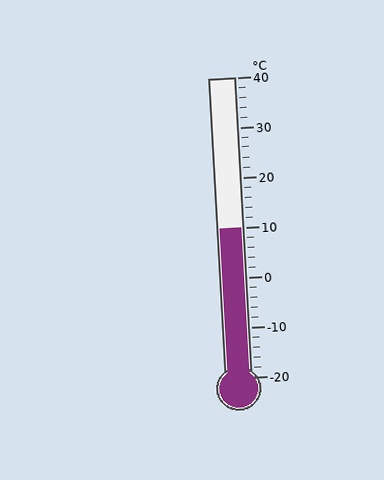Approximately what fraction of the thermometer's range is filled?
The thermometer is filled to approximately 50% of its range.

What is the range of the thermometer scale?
The thermometer scale ranges from -20°C to 40°C.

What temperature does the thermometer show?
The thermometer shows approximately 10°C.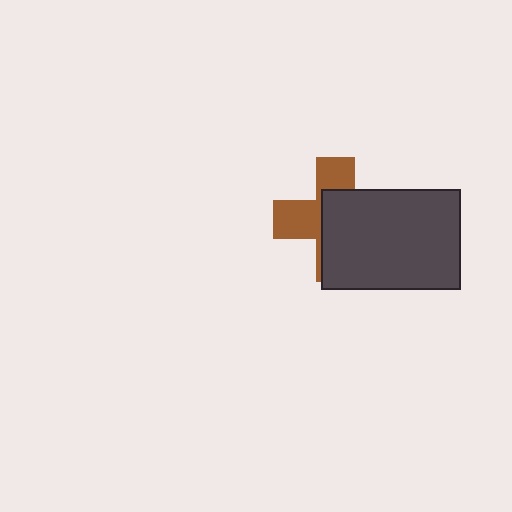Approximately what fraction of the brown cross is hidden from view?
Roughly 58% of the brown cross is hidden behind the dark gray rectangle.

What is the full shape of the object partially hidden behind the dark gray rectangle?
The partially hidden object is a brown cross.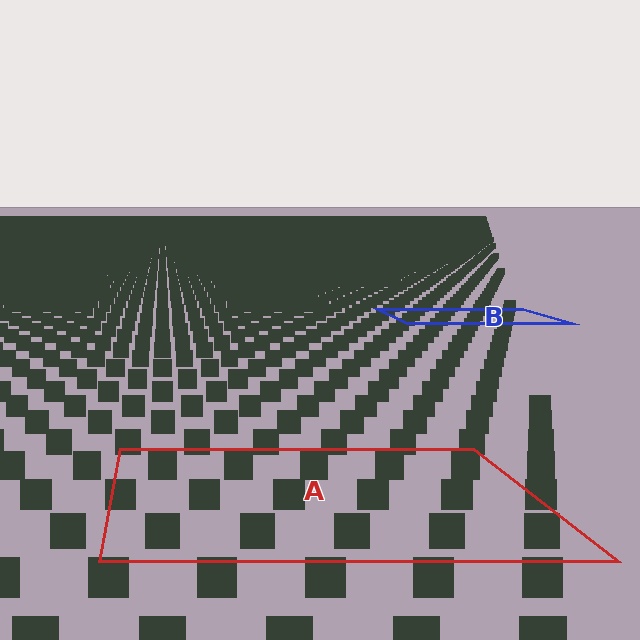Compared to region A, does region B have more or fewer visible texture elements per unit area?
Region B has more texture elements per unit area — they are packed more densely because it is farther away.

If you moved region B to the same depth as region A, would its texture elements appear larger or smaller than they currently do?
They would appear larger. At a closer depth, the same texture elements are projected at a bigger on-screen size.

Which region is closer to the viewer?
Region A is closer. The texture elements there are larger and more spread out.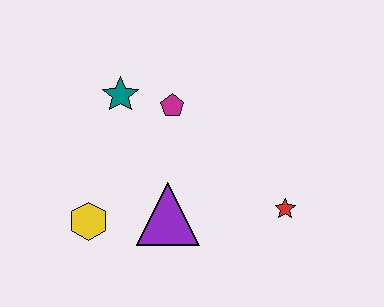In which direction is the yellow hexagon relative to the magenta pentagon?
The yellow hexagon is below the magenta pentagon.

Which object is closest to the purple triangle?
The yellow hexagon is closest to the purple triangle.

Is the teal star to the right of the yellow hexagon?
Yes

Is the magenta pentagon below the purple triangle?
No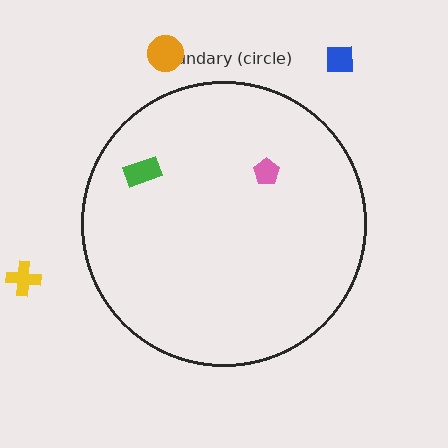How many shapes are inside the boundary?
2 inside, 3 outside.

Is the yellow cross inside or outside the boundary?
Outside.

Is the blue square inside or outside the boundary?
Outside.